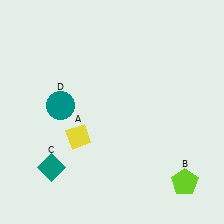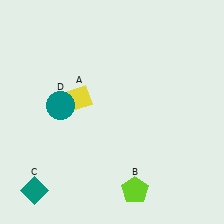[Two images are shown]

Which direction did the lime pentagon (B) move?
The lime pentagon (B) moved left.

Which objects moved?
The objects that moved are: the yellow diamond (A), the lime pentagon (B), the teal diamond (C).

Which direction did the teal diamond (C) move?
The teal diamond (C) moved down.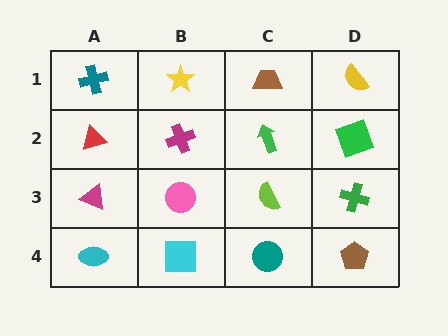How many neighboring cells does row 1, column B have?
3.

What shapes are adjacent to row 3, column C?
A green arrow (row 2, column C), a teal circle (row 4, column C), a pink circle (row 3, column B), a green cross (row 3, column D).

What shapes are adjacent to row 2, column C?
A brown trapezoid (row 1, column C), a lime semicircle (row 3, column C), a magenta cross (row 2, column B), a green square (row 2, column D).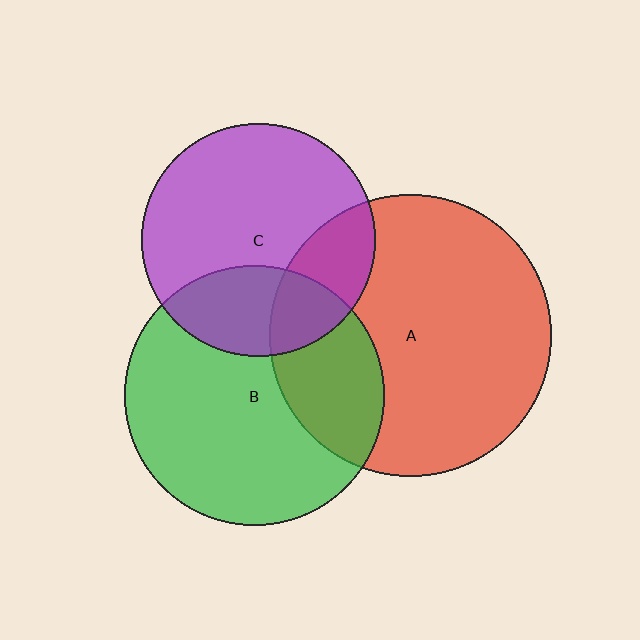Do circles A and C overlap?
Yes.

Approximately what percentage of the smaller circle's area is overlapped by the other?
Approximately 25%.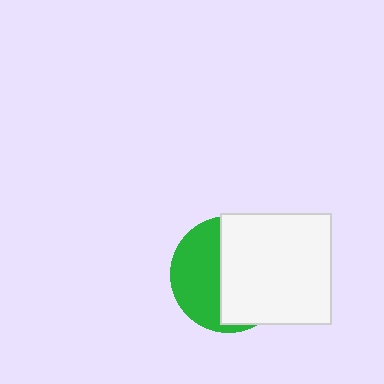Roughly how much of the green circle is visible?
A small part of it is visible (roughly 42%).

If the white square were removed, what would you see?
You would see the complete green circle.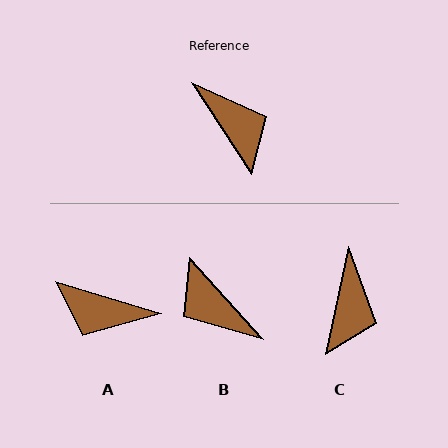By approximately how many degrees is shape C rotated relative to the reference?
Approximately 45 degrees clockwise.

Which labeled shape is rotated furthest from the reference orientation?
B, about 171 degrees away.